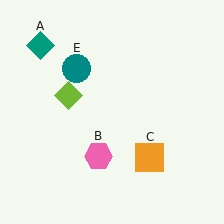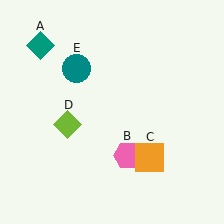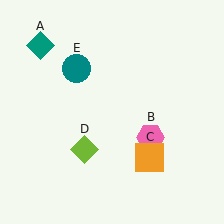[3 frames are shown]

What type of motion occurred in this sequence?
The pink hexagon (object B), lime diamond (object D) rotated counterclockwise around the center of the scene.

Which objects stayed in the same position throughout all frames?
Teal diamond (object A) and orange square (object C) and teal circle (object E) remained stationary.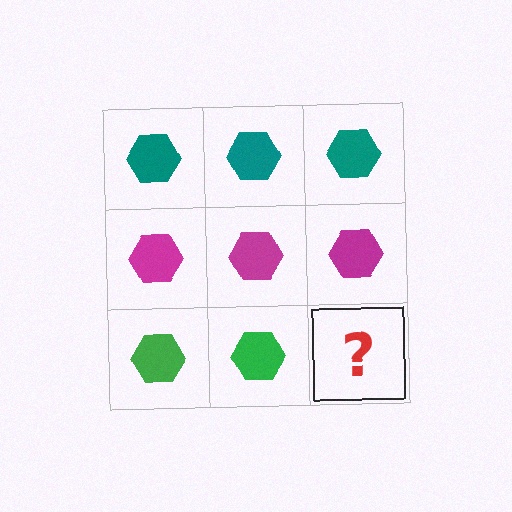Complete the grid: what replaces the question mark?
The question mark should be replaced with a green hexagon.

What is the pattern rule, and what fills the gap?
The rule is that each row has a consistent color. The gap should be filled with a green hexagon.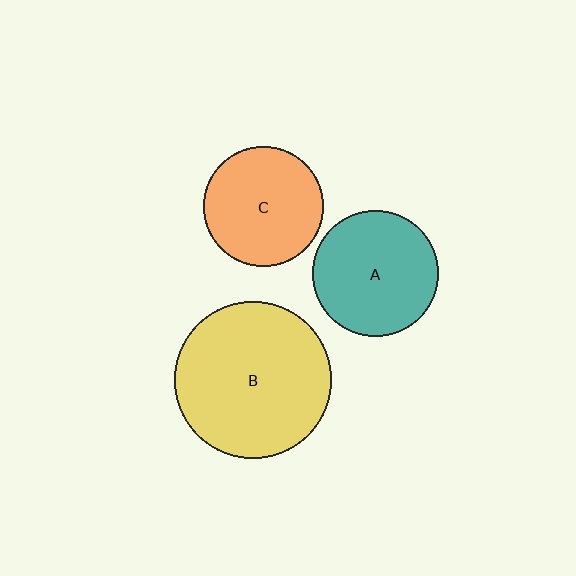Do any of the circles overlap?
No, none of the circles overlap.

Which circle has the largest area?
Circle B (yellow).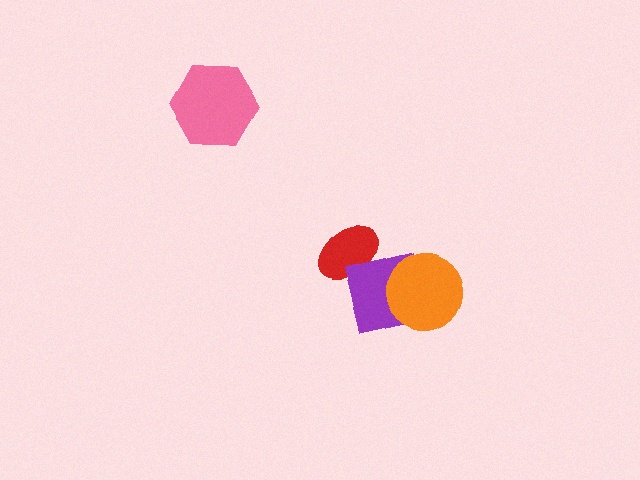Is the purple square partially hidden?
Yes, it is partially covered by another shape.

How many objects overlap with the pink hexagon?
0 objects overlap with the pink hexagon.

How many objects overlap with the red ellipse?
1 object overlaps with the red ellipse.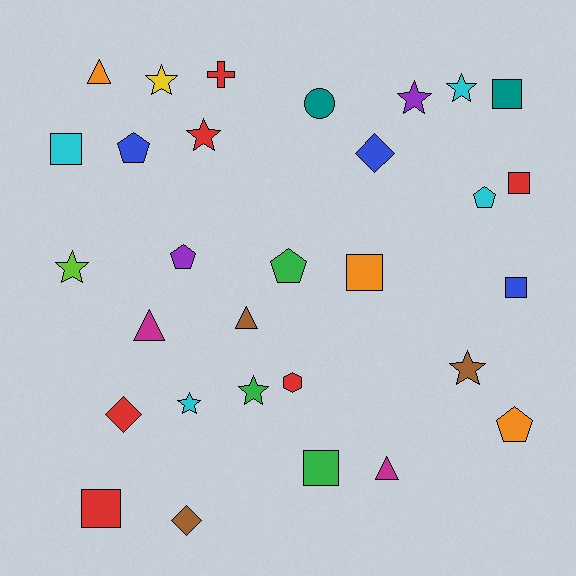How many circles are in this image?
There is 1 circle.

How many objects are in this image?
There are 30 objects.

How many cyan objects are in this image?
There are 4 cyan objects.